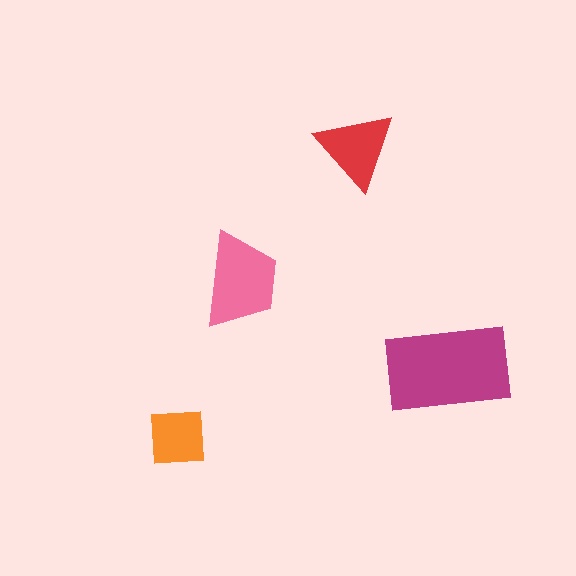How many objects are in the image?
There are 4 objects in the image.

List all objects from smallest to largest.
The orange square, the red triangle, the pink trapezoid, the magenta rectangle.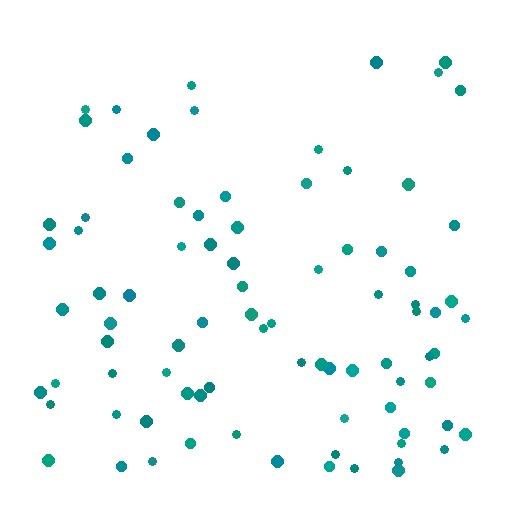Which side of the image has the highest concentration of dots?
The bottom.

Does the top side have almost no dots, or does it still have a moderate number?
Still a moderate number, just noticeably fewer than the bottom.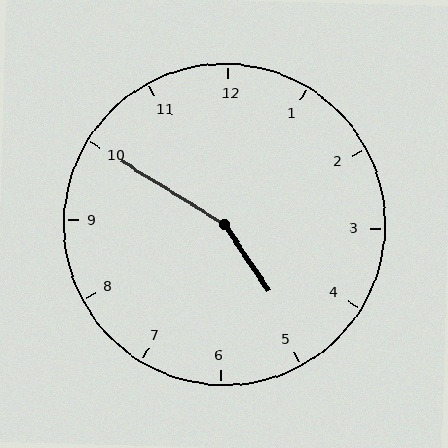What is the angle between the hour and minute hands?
Approximately 155 degrees.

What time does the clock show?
4:50.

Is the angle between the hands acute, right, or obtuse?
It is obtuse.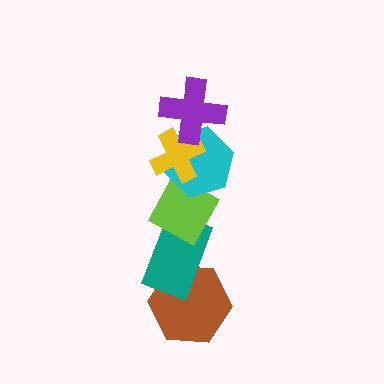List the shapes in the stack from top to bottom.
From top to bottom: the purple cross, the yellow cross, the cyan hexagon, the lime diamond, the teal rectangle, the brown hexagon.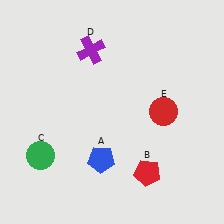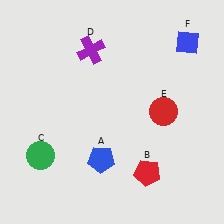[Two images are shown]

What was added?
A blue diamond (F) was added in Image 2.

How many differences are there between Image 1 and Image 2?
There is 1 difference between the two images.